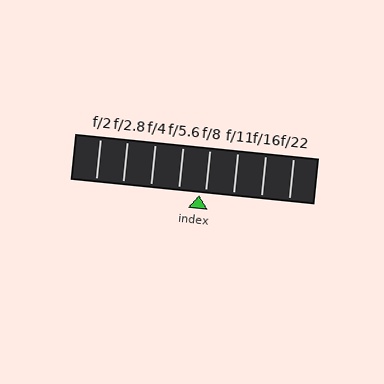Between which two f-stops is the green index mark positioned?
The index mark is between f/5.6 and f/8.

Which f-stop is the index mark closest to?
The index mark is closest to f/8.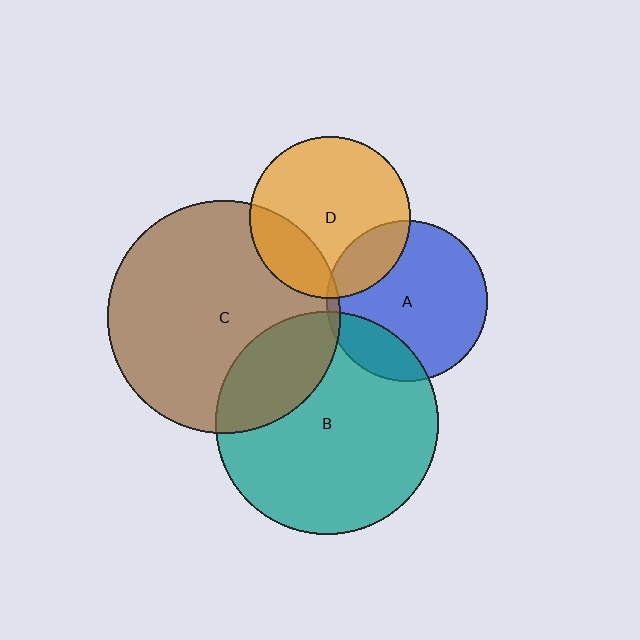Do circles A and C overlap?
Yes.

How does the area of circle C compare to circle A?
Approximately 2.1 times.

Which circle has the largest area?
Circle C (brown).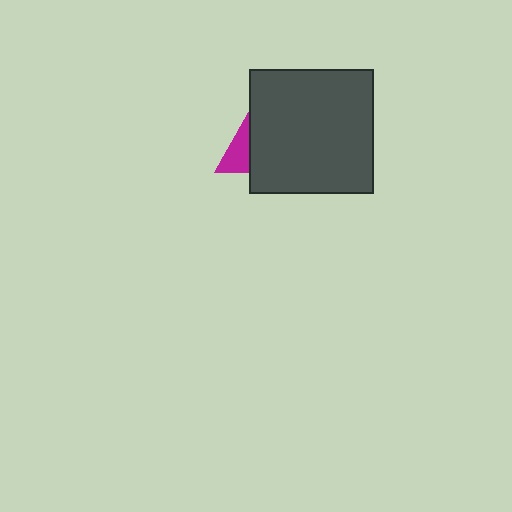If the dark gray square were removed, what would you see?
You would see the complete magenta triangle.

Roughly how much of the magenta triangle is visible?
A small part of it is visible (roughly 33%).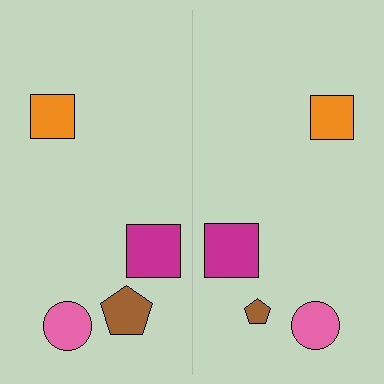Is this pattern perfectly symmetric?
No, the pattern is not perfectly symmetric. The brown pentagon on the right side has a different size than its mirror counterpart.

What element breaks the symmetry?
The brown pentagon on the right side has a different size than its mirror counterpart.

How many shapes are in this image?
There are 8 shapes in this image.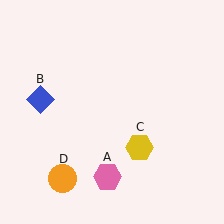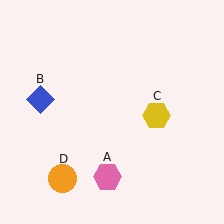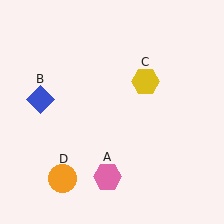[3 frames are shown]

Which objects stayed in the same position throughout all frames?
Pink hexagon (object A) and blue diamond (object B) and orange circle (object D) remained stationary.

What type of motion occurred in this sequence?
The yellow hexagon (object C) rotated counterclockwise around the center of the scene.